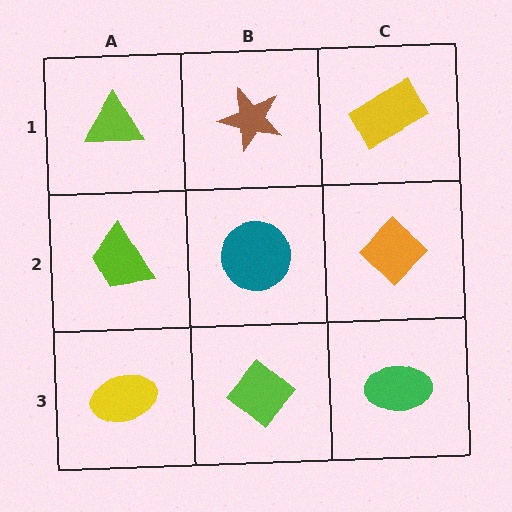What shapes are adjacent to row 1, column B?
A teal circle (row 2, column B), a lime triangle (row 1, column A), a yellow rectangle (row 1, column C).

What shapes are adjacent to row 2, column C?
A yellow rectangle (row 1, column C), a green ellipse (row 3, column C), a teal circle (row 2, column B).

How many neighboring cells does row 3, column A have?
2.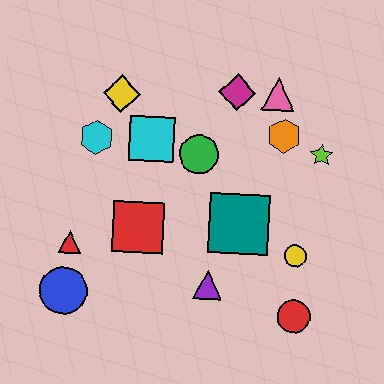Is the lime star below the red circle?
No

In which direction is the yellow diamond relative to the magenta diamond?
The yellow diamond is to the left of the magenta diamond.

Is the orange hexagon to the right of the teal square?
Yes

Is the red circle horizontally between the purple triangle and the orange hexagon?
No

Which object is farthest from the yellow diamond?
The red circle is farthest from the yellow diamond.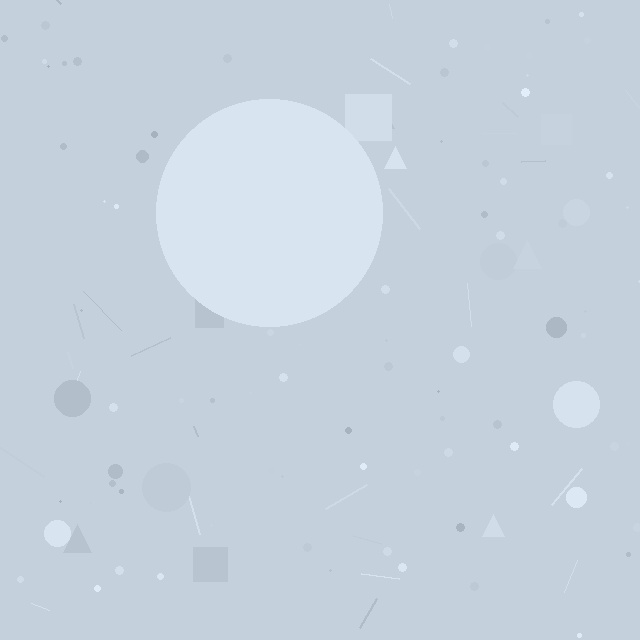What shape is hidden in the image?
A circle is hidden in the image.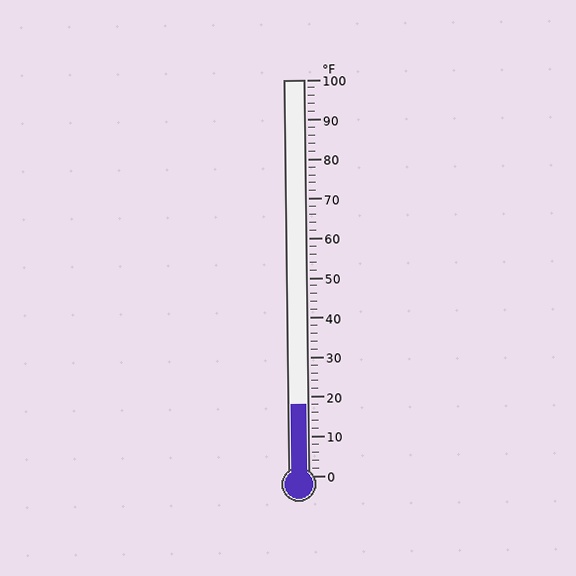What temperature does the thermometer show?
The thermometer shows approximately 18°F.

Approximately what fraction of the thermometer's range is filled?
The thermometer is filled to approximately 20% of its range.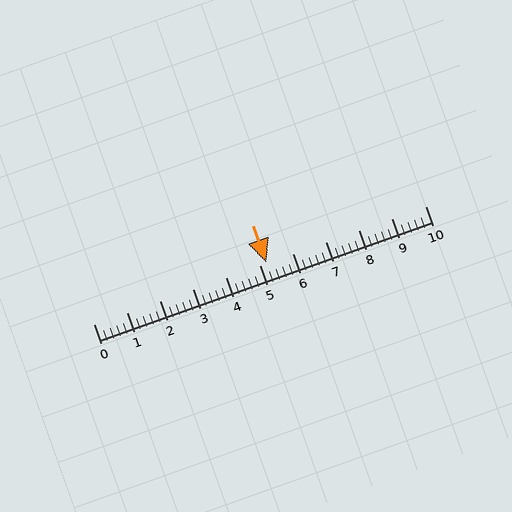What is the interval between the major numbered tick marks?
The major tick marks are spaced 1 units apart.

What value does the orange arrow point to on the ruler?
The orange arrow points to approximately 5.2.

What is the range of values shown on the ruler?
The ruler shows values from 0 to 10.